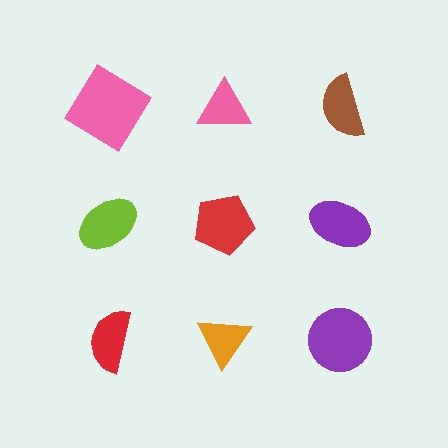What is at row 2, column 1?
A lime ellipse.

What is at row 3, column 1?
A red semicircle.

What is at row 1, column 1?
A pink diamond.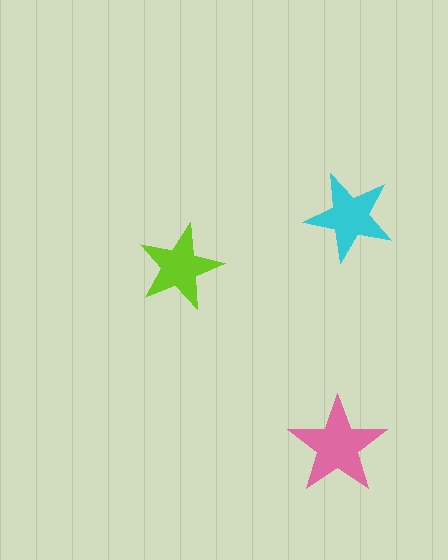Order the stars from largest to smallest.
the pink one, the cyan one, the lime one.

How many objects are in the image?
There are 3 objects in the image.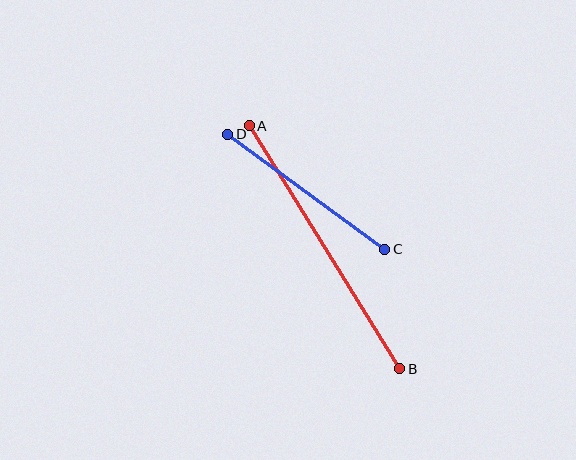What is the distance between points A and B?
The distance is approximately 286 pixels.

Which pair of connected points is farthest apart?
Points A and B are farthest apart.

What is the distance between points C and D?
The distance is approximately 195 pixels.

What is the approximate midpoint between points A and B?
The midpoint is at approximately (324, 247) pixels.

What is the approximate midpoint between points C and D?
The midpoint is at approximately (306, 192) pixels.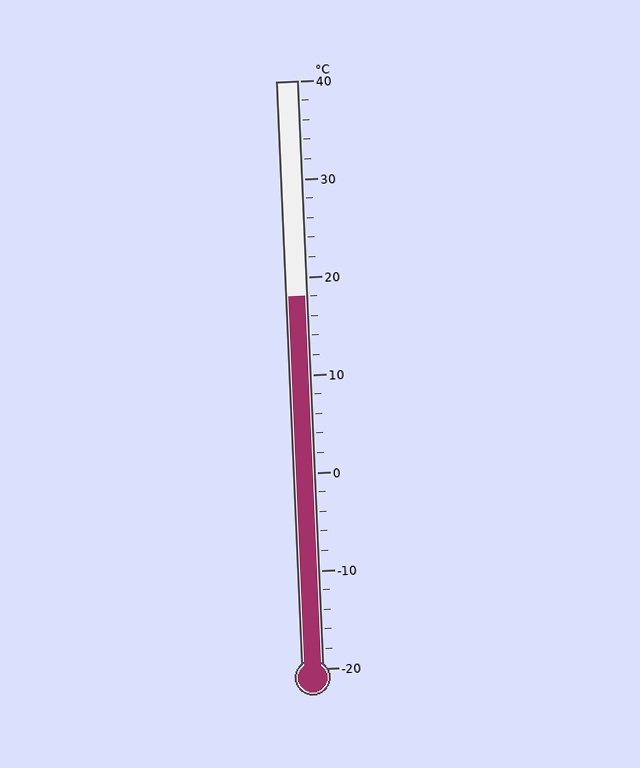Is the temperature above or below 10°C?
The temperature is above 10°C.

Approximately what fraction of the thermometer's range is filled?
The thermometer is filled to approximately 65% of its range.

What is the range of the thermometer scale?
The thermometer scale ranges from -20°C to 40°C.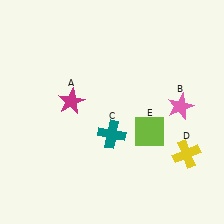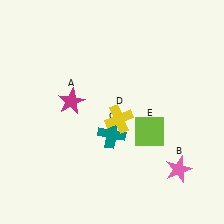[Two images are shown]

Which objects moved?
The objects that moved are: the pink star (B), the yellow cross (D).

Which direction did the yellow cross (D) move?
The yellow cross (D) moved left.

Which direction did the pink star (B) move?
The pink star (B) moved down.